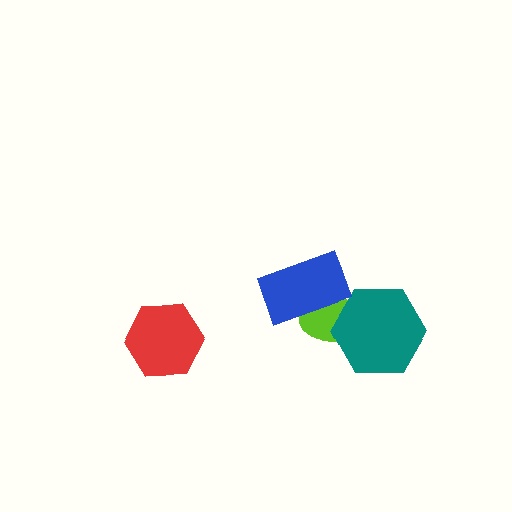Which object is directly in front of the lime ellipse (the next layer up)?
The teal hexagon is directly in front of the lime ellipse.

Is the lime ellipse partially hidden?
Yes, it is partially covered by another shape.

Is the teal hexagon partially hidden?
No, no other shape covers it.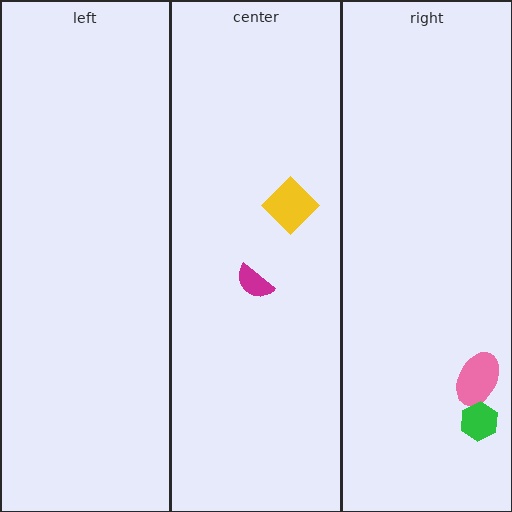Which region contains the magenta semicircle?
The center region.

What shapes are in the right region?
The pink ellipse, the green hexagon.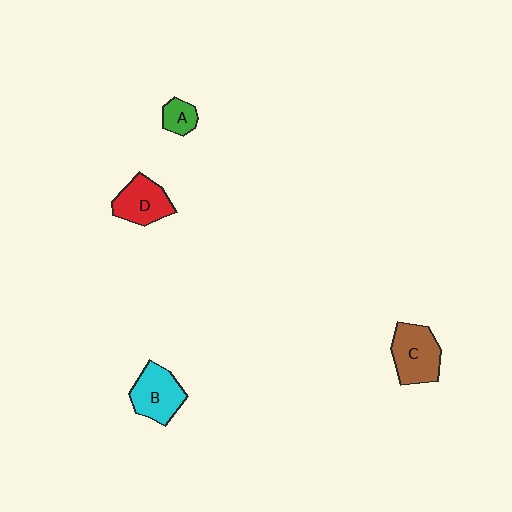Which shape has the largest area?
Shape C (brown).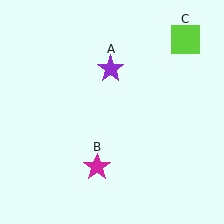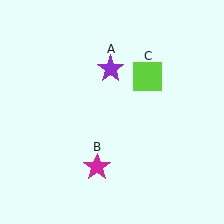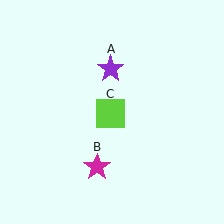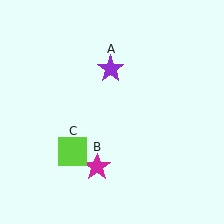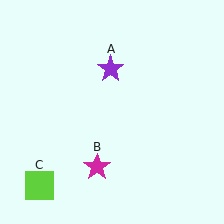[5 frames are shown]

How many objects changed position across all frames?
1 object changed position: lime square (object C).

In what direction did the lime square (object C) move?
The lime square (object C) moved down and to the left.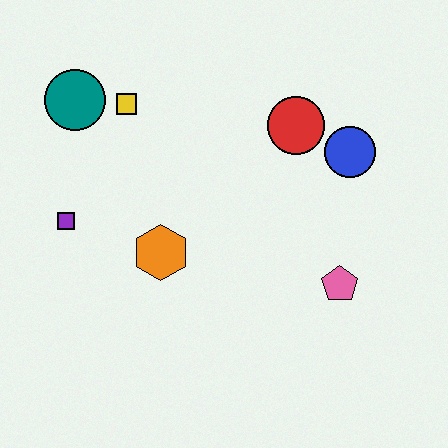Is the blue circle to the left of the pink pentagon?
No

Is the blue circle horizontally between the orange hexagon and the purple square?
No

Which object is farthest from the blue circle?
The purple square is farthest from the blue circle.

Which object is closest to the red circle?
The blue circle is closest to the red circle.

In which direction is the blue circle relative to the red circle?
The blue circle is to the right of the red circle.